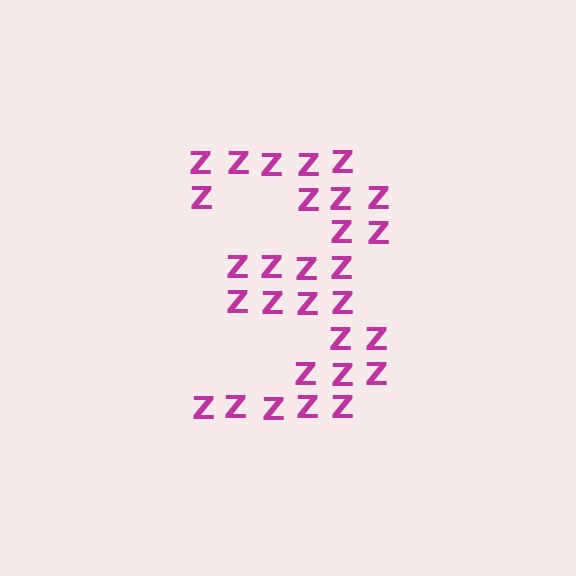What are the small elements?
The small elements are letter Z's.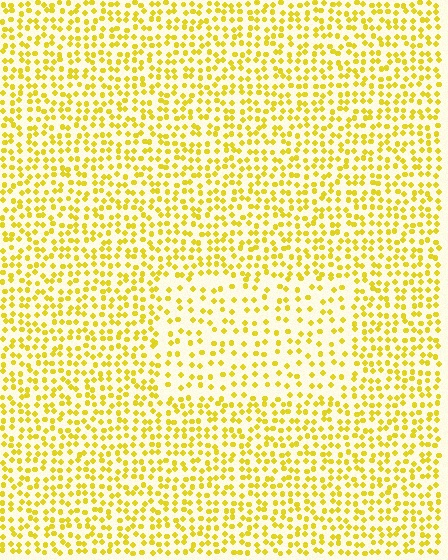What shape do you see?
I see a rectangle.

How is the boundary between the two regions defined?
The boundary is defined by a change in element density (approximately 1.8x ratio). All elements are the same color, size, and shape.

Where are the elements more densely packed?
The elements are more densely packed outside the rectangle boundary.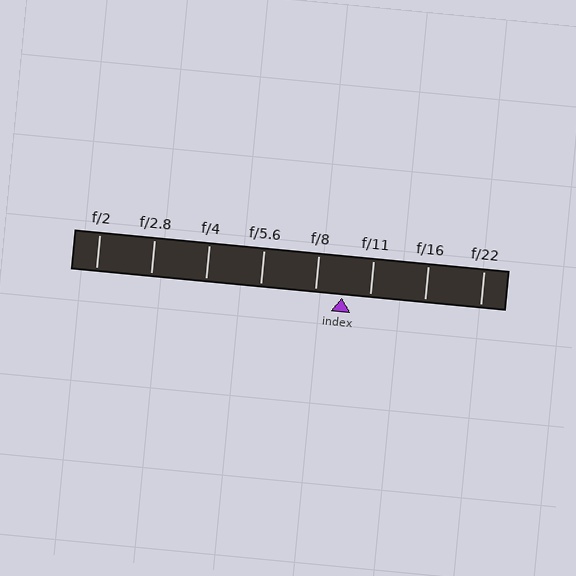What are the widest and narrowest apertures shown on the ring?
The widest aperture shown is f/2 and the narrowest is f/22.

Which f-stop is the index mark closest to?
The index mark is closest to f/8.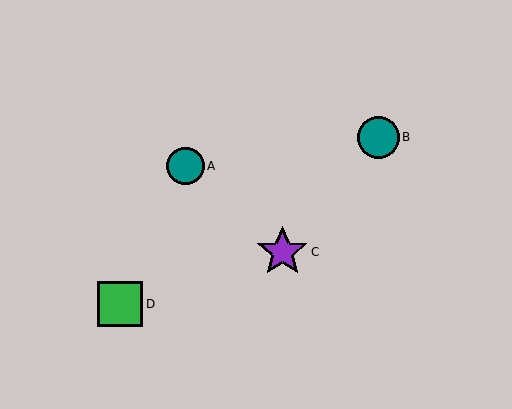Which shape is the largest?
The purple star (labeled C) is the largest.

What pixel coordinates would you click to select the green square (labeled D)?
Click at (120, 304) to select the green square D.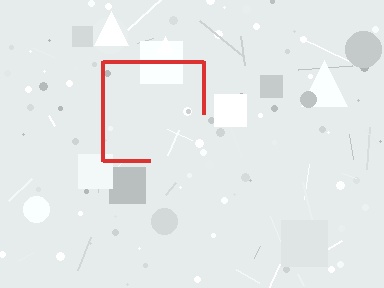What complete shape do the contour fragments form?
The contour fragments form a square.